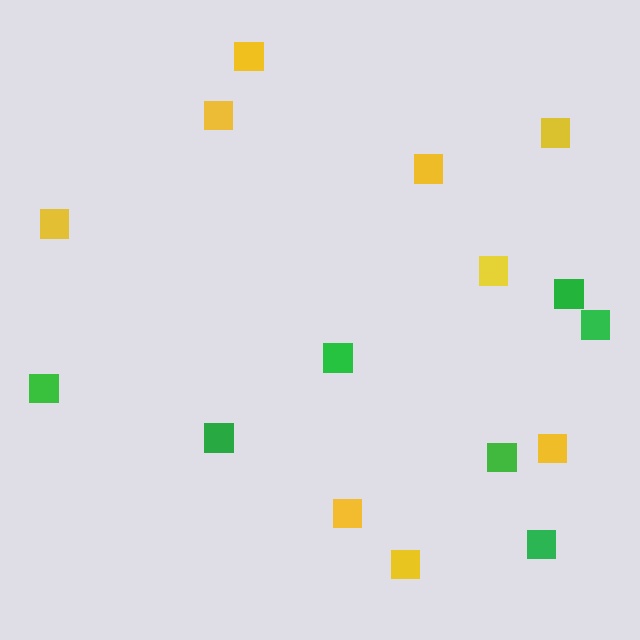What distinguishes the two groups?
There are 2 groups: one group of green squares (7) and one group of yellow squares (9).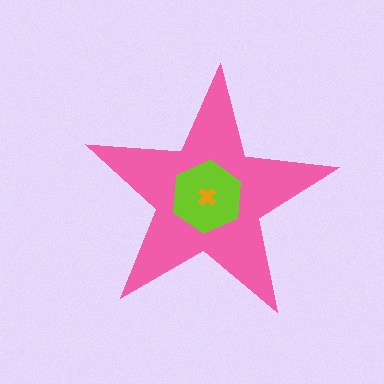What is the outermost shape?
The pink star.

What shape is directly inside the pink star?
The lime hexagon.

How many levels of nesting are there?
3.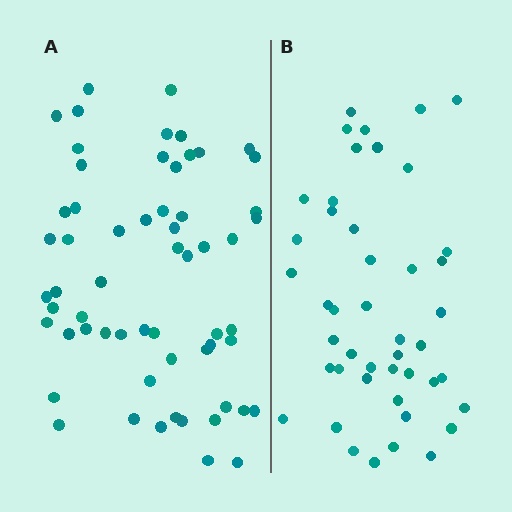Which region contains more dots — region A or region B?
Region A (the left region) has more dots.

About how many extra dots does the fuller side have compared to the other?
Region A has approximately 15 more dots than region B.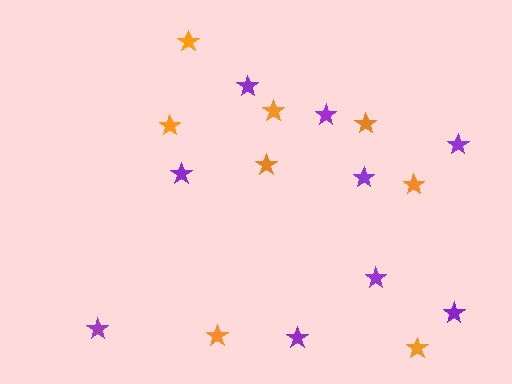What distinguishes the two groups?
There are 2 groups: one group of purple stars (9) and one group of orange stars (8).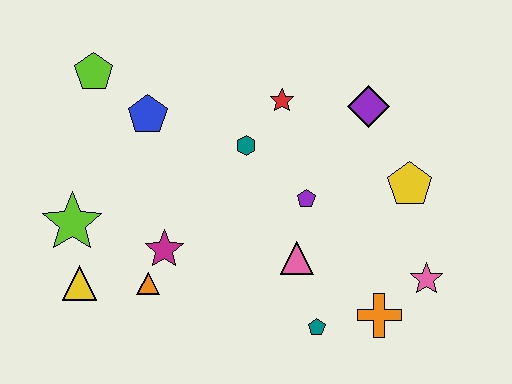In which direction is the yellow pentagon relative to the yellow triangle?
The yellow pentagon is to the right of the yellow triangle.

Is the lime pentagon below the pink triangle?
No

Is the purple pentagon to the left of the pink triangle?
No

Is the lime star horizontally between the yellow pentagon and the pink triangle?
No